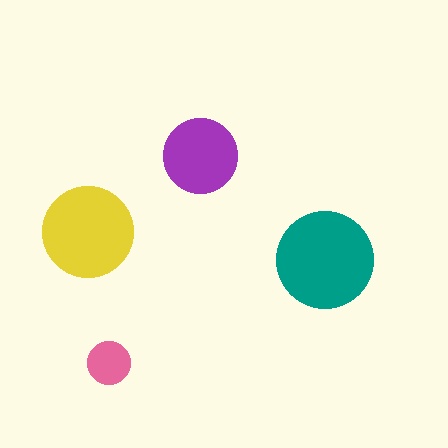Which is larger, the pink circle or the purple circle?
The purple one.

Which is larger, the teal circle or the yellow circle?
The teal one.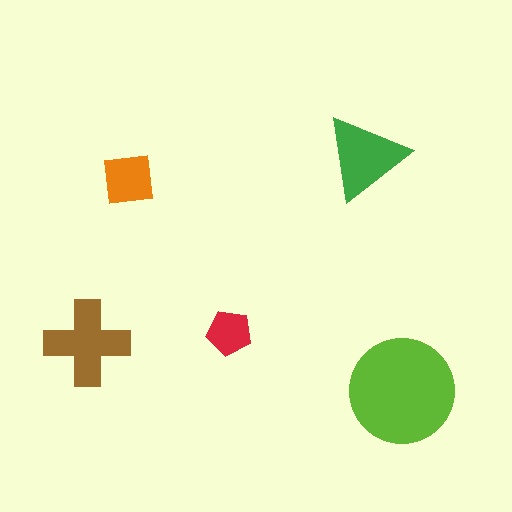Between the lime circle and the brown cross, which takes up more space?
The lime circle.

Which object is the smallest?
The red pentagon.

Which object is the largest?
The lime circle.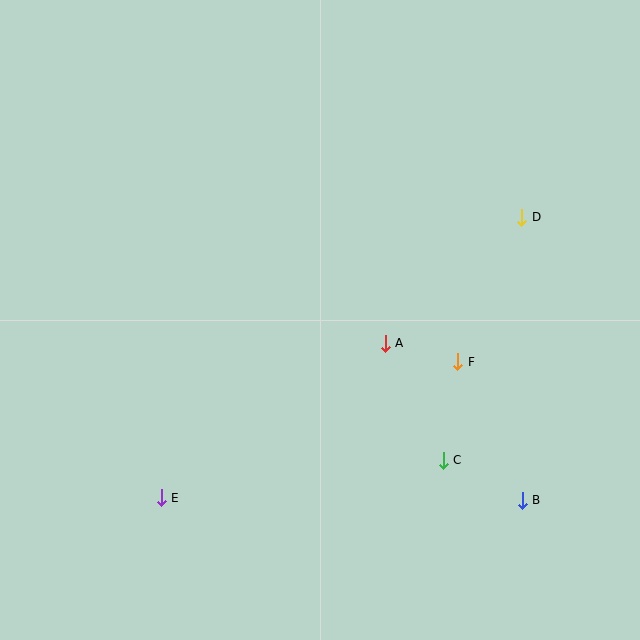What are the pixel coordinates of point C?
Point C is at (443, 460).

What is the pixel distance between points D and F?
The distance between D and F is 158 pixels.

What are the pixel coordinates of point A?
Point A is at (385, 343).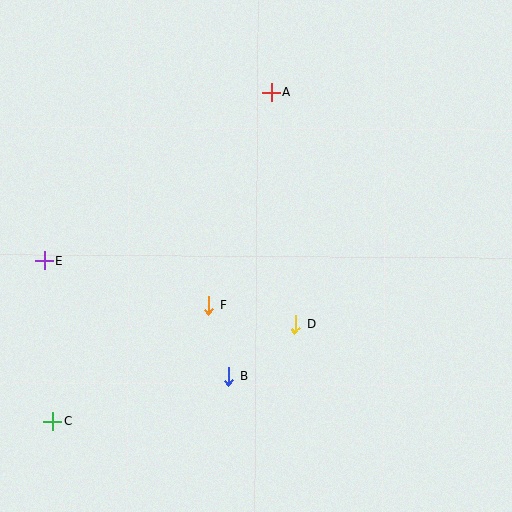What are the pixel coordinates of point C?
Point C is at (53, 421).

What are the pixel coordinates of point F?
Point F is at (209, 305).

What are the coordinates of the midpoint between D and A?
The midpoint between D and A is at (283, 208).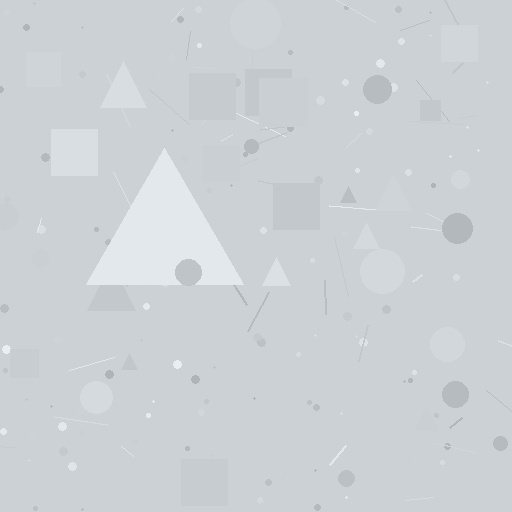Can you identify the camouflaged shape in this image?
The camouflaged shape is a triangle.